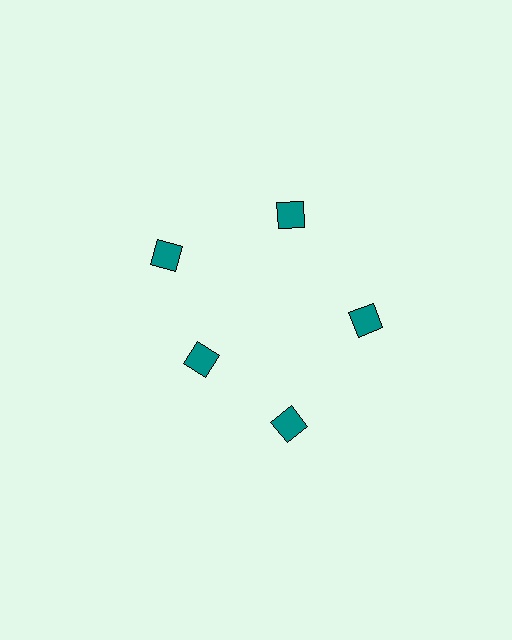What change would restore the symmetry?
The symmetry would be restored by moving it outward, back onto the ring so that all 5 squares sit at equal angles and equal distance from the center.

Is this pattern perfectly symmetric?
No. The 5 teal squares are arranged in a ring, but one element near the 8 o'clock position is pulled inward toward the center, breaking the 5-fold rotational symmetry.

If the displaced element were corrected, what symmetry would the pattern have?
It would have 5-fold rotational symmetry — the pattern would map onto itself every 72 degrees.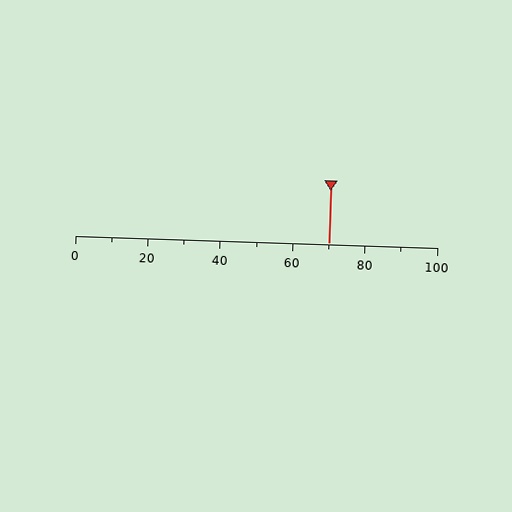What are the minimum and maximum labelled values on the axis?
The axis runs from 0 to 100.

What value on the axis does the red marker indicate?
The marker indicates approximately 70.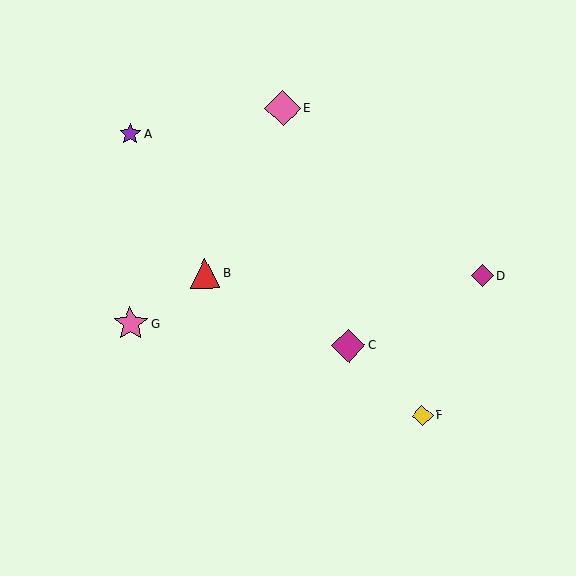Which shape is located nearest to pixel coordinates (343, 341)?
The magenta diamond (labeled C) at (349, 346) is nearest to that location.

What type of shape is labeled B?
Shape B is a red triangle.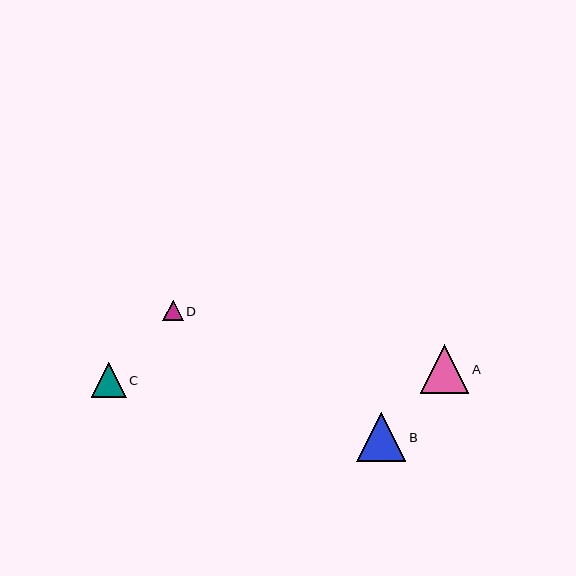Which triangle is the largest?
Triangle B is the largest with a size of approximately 49 pixels.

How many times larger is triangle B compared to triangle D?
Triangle B is approximately 2.4 times the size of triangle D.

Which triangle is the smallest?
Triangle D is the smallest with a size of approximately 21 pixels.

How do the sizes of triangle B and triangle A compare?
Triangle B and triangle A are approximately the same size.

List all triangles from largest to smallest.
From largest to smallest: B, A, C, D.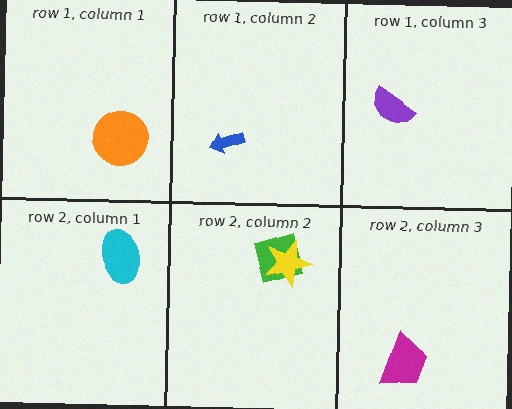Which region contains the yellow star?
The row 2, column 2 region.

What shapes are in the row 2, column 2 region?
The green diamond, the yellow star.